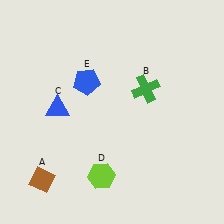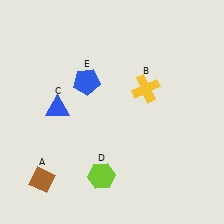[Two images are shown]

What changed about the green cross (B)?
In Image 1, B is green. In Image 2, it changed to yellow.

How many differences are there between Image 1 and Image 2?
There is 1 difference between the two images.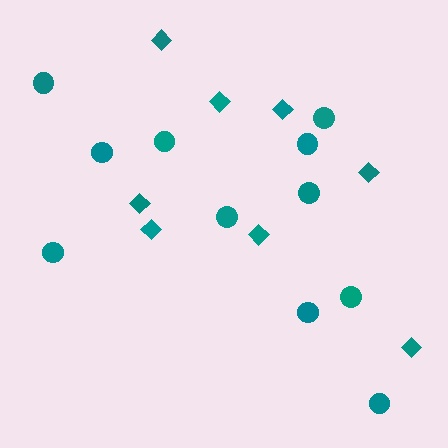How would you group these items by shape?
There are 2 groups: one group of circles (11) and one group of diamonds (8).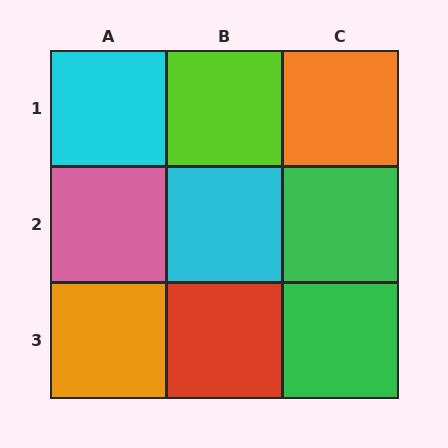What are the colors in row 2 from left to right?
Pink, cyan, green.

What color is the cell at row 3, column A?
Orange.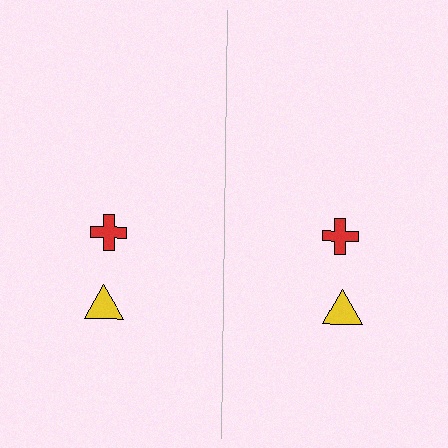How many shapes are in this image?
There are 4 shapes in this image.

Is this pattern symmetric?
Yes, this pattern has bilateral (reflection) symmetry.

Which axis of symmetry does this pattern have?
The pattern has a vertical axis of symmetry running through the center of the image.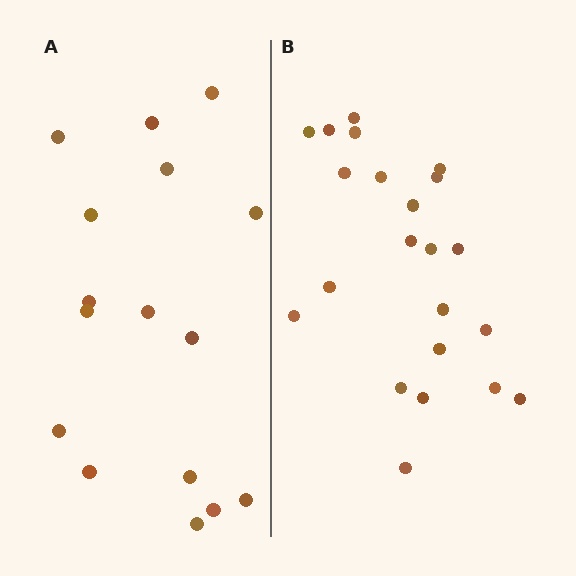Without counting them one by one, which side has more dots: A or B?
Region B (the right region) has more dots.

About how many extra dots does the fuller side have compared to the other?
Region B has about 6 more dots than region A.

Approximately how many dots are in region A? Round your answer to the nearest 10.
About 20 dots. (The exact count is 16, which rounds to 20.)